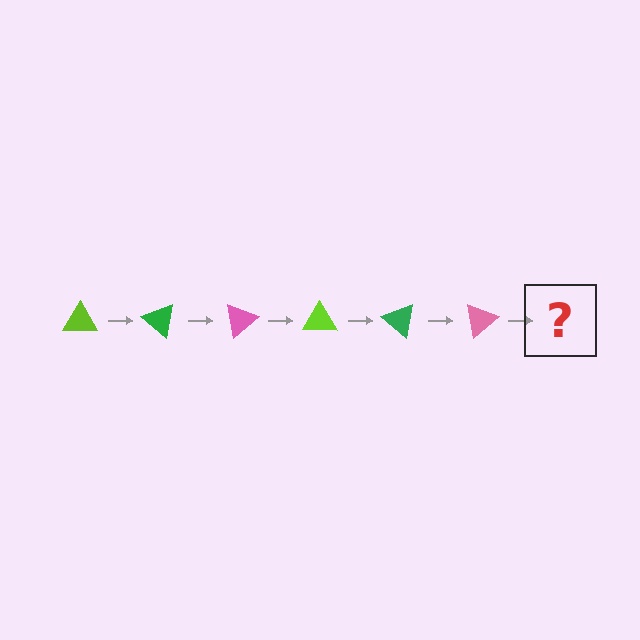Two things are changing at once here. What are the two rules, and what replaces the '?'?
The two rules are that it rotates 40 degrees each step and the color cycles through lime, green, and pink. The '?' should be a lime triangle, rotated 240 degrees from the start.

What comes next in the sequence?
The next element should be a lime triangle, rotated 240 degrees from the start.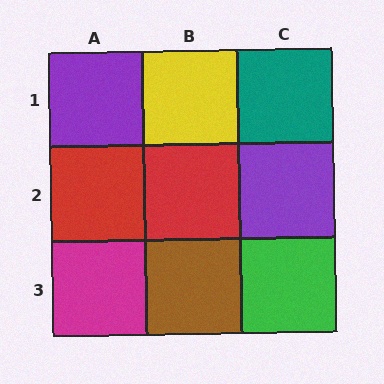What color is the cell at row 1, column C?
Teal.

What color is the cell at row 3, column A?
Magenta.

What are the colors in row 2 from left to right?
Red, red, purple.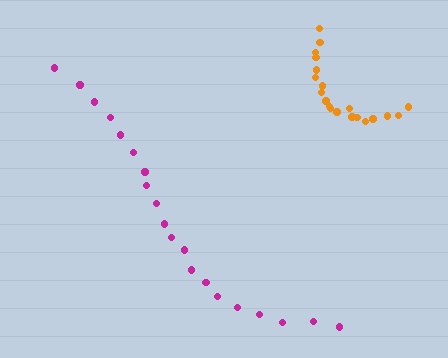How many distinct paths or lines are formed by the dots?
There are 2 distinct paths.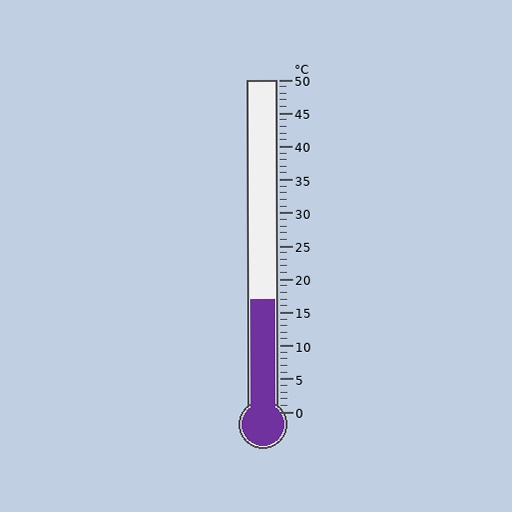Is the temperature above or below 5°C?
The temperature is above 5°C.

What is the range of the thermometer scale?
The thermometer scale ranges from 0°C to 50°C.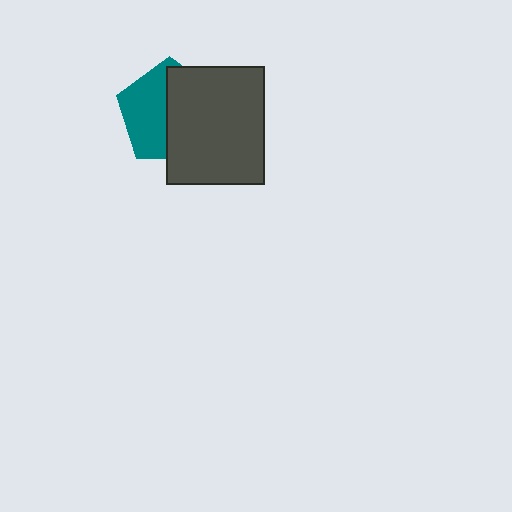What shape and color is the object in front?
The object in front is a dark gray rectangle.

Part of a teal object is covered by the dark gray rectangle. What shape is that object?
It is a pentagon.